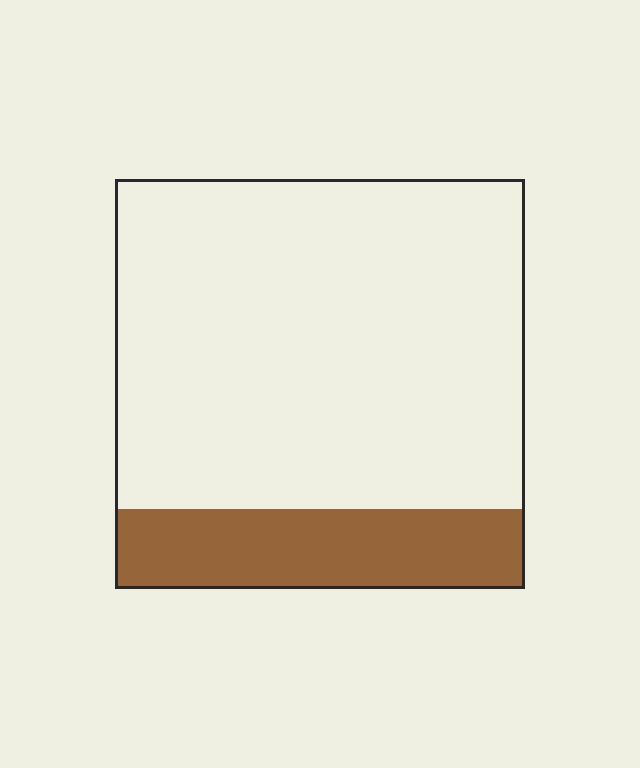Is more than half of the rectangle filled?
No.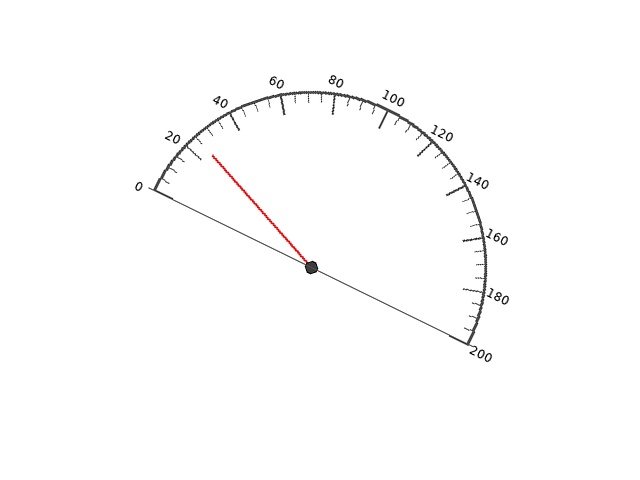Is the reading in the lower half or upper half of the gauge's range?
The reading is in the lower half of the range (0 to 200).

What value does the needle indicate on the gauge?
The needle indicates approximately 25.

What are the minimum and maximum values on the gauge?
The gauge ranges from 0 to 200.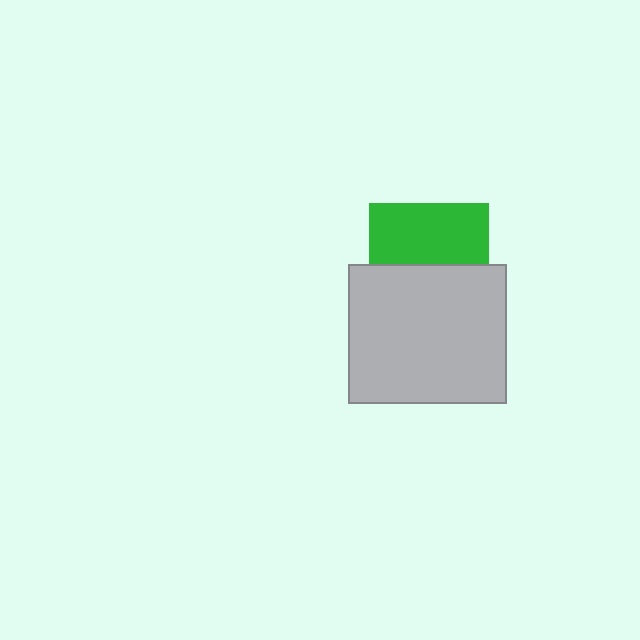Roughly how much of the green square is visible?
About half of it is visible (roughly 50%).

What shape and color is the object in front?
The object in front is a light gray rectangle.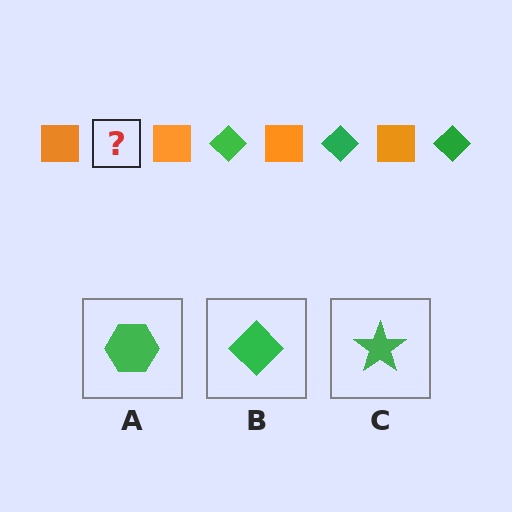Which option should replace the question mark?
Option B.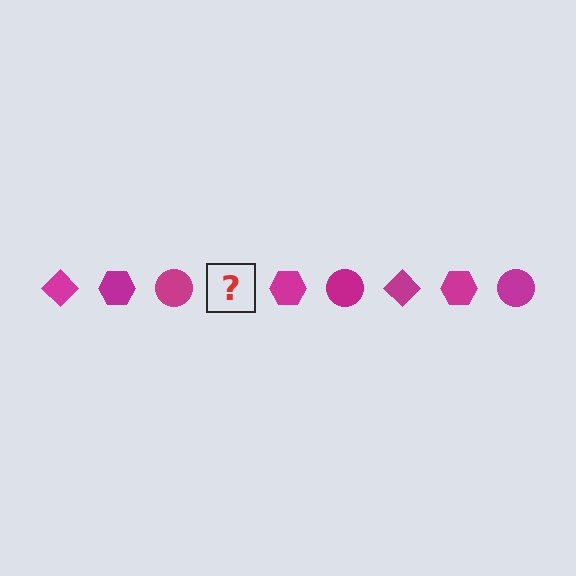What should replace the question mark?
The question mark should be replaced with a magenta diamond.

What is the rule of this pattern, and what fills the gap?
The rule is that the pattern cycles through diamond, hexagon, circle shapes in magenta. The gap should be filled with a magenta diamond.